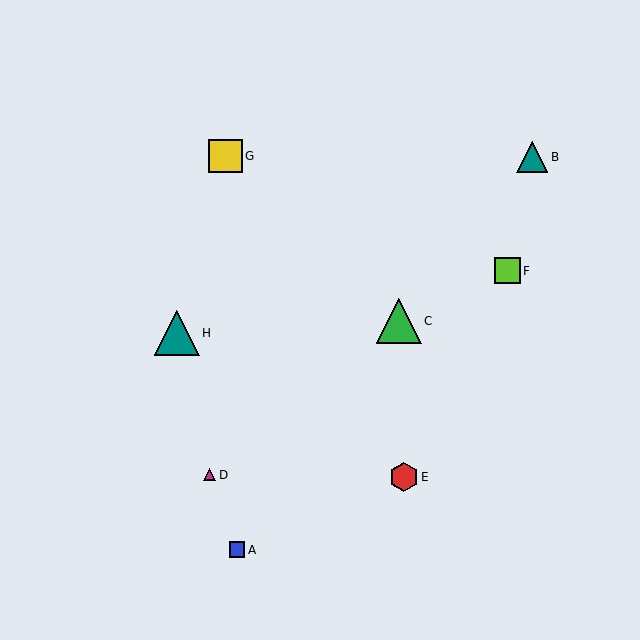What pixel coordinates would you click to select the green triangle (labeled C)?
Click at (399, 321) to select the green triangle C.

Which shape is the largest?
The green triangle (labeled C) is the largest.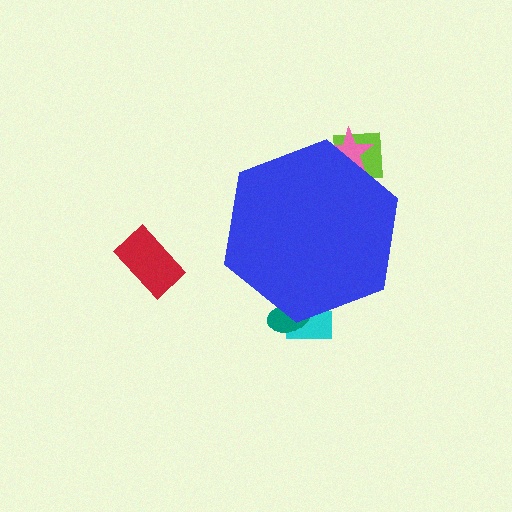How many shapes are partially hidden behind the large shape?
4 shapes are partially hidden.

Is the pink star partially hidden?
Yes, the pink star is partially hidden behind the blue hexagon.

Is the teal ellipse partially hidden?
Yes, the teal ellipse is partially hidden behind the blue hexagon.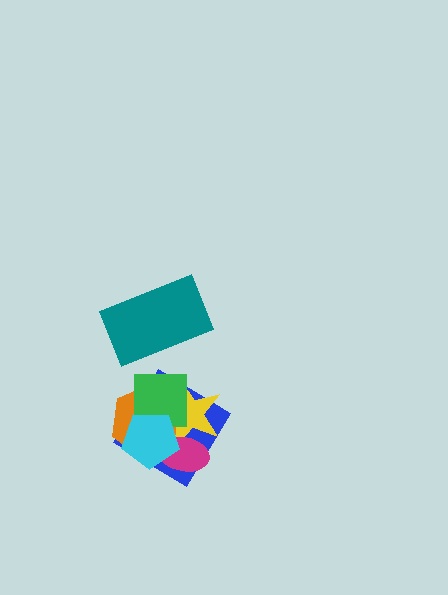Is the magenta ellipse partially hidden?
Yes, it is partially covered by another shape.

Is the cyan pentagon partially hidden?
No, no other shape covers it.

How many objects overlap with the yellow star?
5 objects overlap with the yellow star.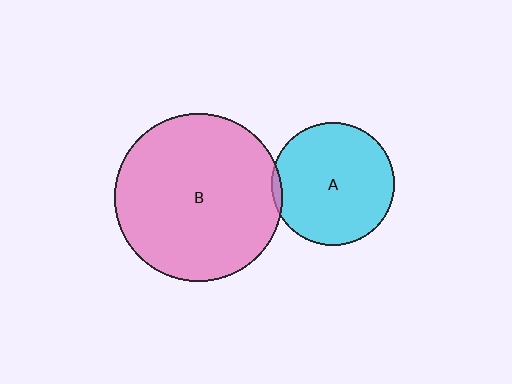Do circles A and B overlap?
Yes.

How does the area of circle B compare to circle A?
Approximately 1.9 times.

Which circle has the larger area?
Circle B (pink).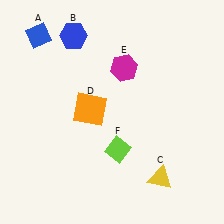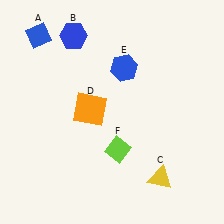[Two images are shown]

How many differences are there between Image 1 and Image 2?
There is 1 difference between the two images.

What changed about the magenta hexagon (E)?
In Image 1, E is magenta. In Image 2, it changed to blue.